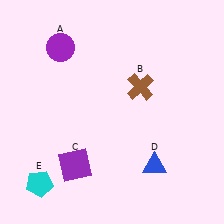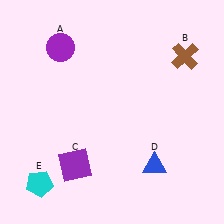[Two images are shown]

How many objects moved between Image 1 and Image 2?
1 object moved between the two images.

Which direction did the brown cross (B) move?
The brown cross (B) moved right.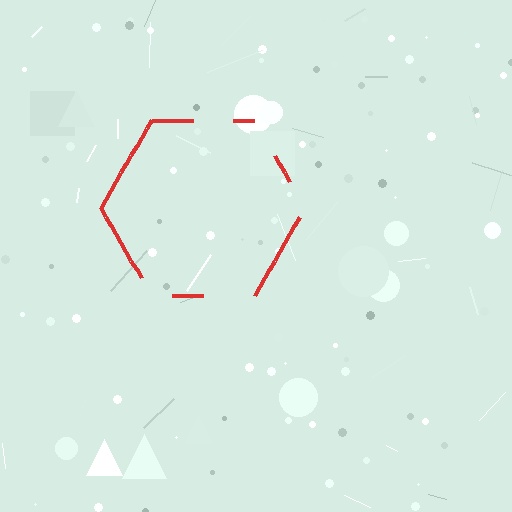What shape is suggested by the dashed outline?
The dashed outline suggests a hexagon.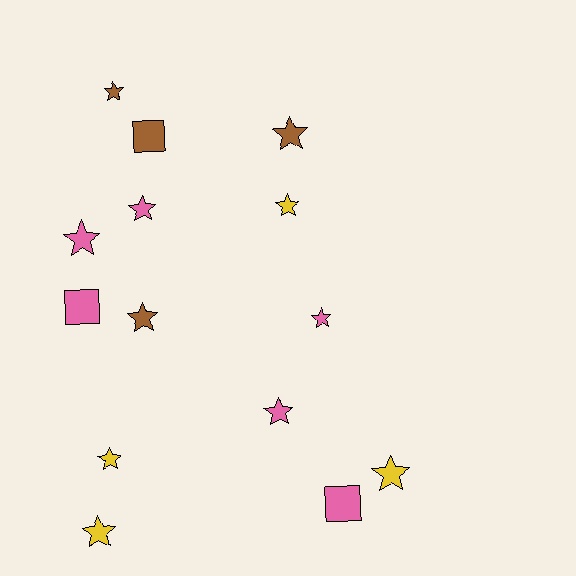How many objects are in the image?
There are 14 objects.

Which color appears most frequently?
Pink, with 6 objects.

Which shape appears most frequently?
Star, with 11 objects.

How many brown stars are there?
There are 3 brown stars.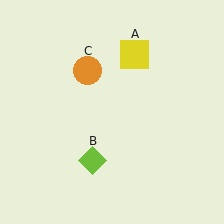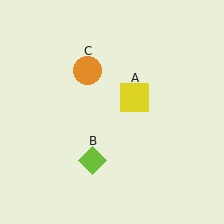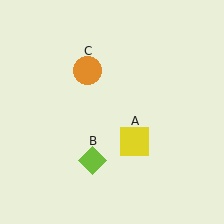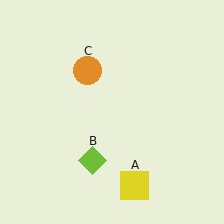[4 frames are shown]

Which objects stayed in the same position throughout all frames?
Lime diamond (object B) and orange circle (object C) remained stationary.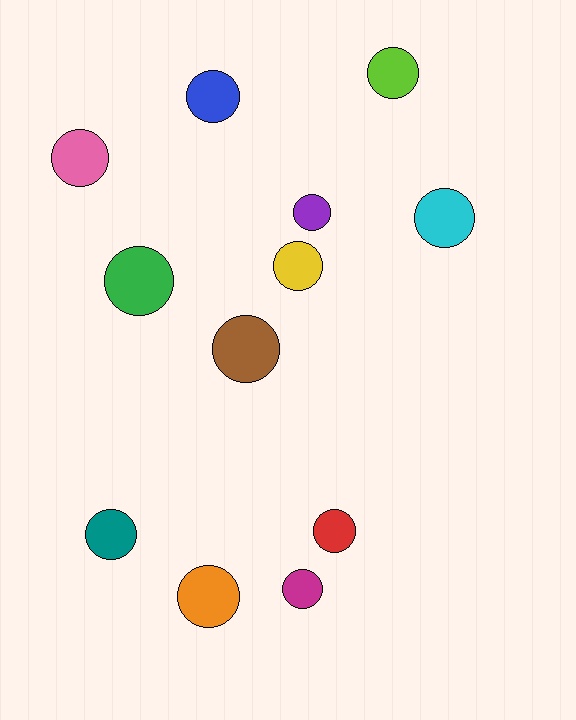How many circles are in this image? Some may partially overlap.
There are 12 circles.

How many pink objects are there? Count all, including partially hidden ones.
There is 1 pink object.